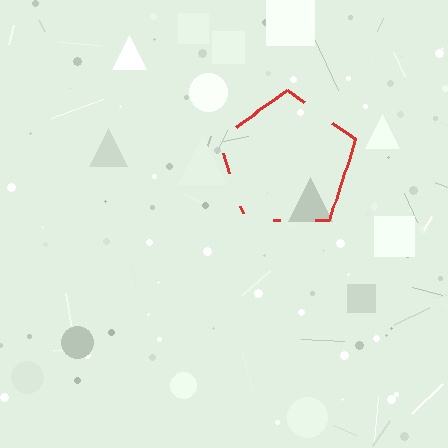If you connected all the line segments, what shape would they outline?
They would outline a pentagon.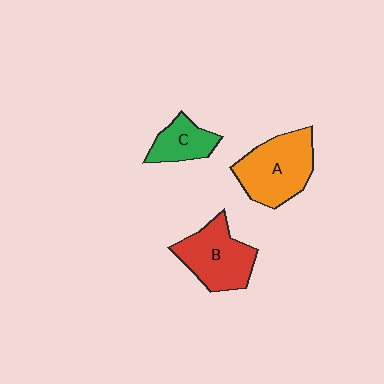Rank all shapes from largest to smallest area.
From largest to smallest: A (orange), B (red), C (green).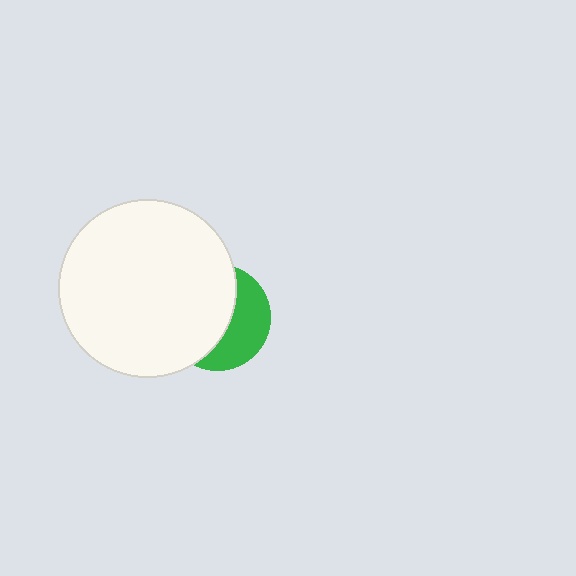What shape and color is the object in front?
The object in front is a white circle.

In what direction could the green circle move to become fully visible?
The green circle could move right. That would shift it out from behind the white circle entirely.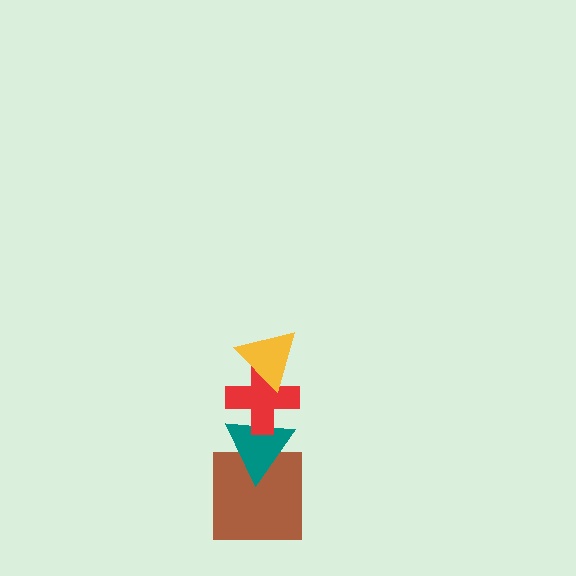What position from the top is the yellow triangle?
The yellow triangle is 1st from the top.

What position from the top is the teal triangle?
The teal triangle is 3rd from the top.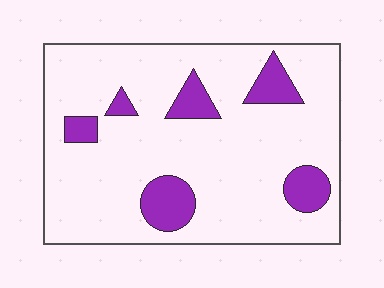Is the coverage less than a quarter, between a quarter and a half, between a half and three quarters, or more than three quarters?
Less than a quarter.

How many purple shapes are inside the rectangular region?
6.